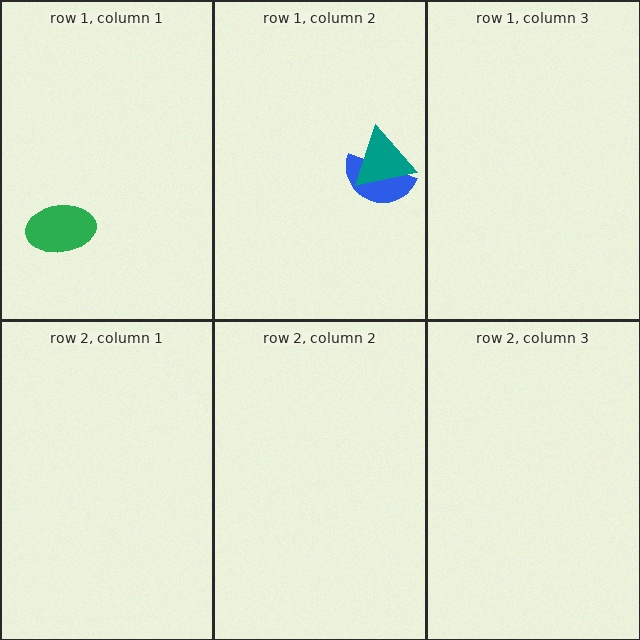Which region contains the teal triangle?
The row 1, column 2 region.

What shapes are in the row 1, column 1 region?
The green ellipse.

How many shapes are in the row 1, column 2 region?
2.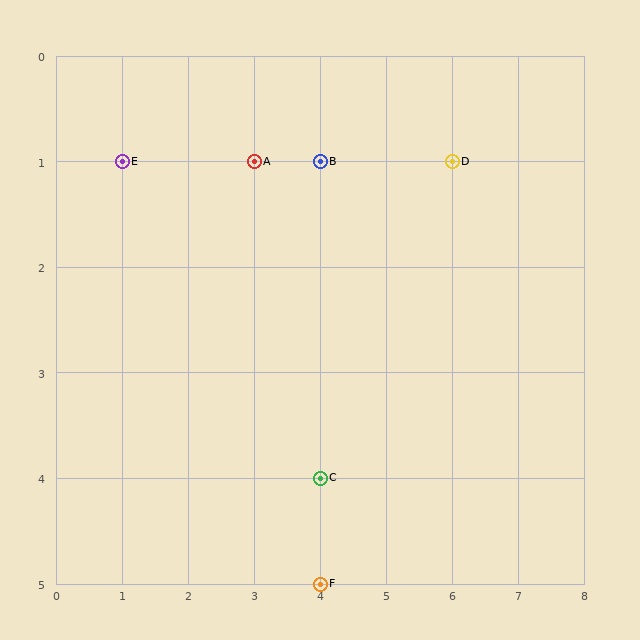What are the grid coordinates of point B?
Point B is at grid coordinates (4, 1).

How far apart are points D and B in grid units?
Points D and B are 2 columns apart.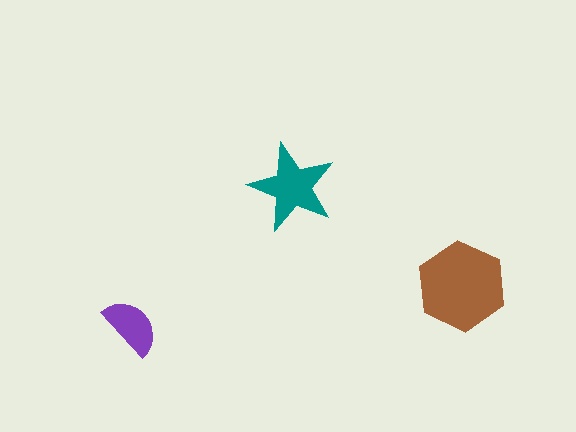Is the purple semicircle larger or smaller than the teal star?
Smaller.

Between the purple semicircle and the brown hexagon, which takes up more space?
The brown hexagon.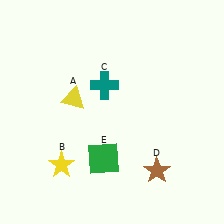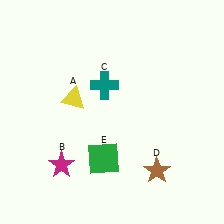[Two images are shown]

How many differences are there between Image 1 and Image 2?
There is 1 difference between the two images.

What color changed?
The star (B) changed from yellow in Image 1 to magenta in Image 2.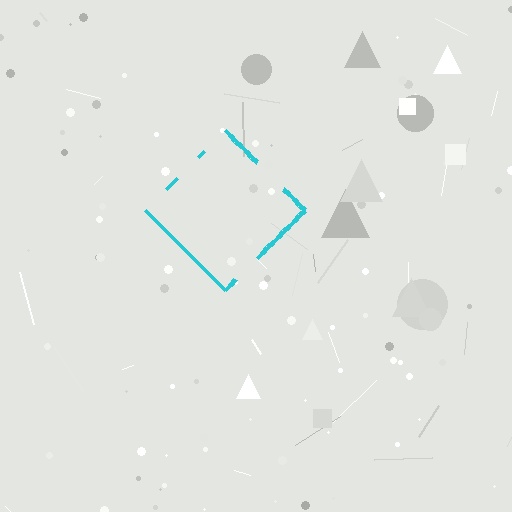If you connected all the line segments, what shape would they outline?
They would outline a diamond.